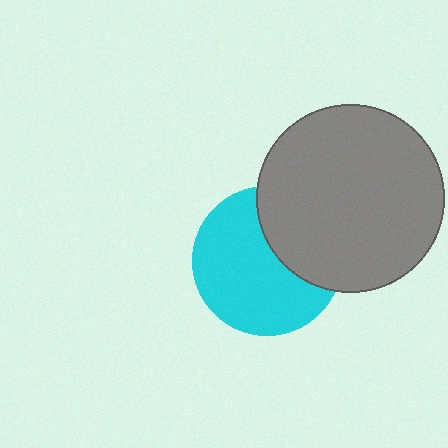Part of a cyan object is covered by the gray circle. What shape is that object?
It is a circle.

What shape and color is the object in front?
The object in front is a gray circle.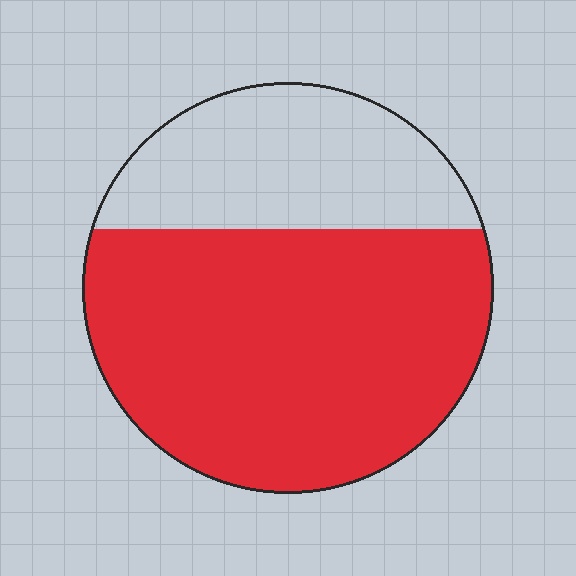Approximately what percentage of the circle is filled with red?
Approximately 70%.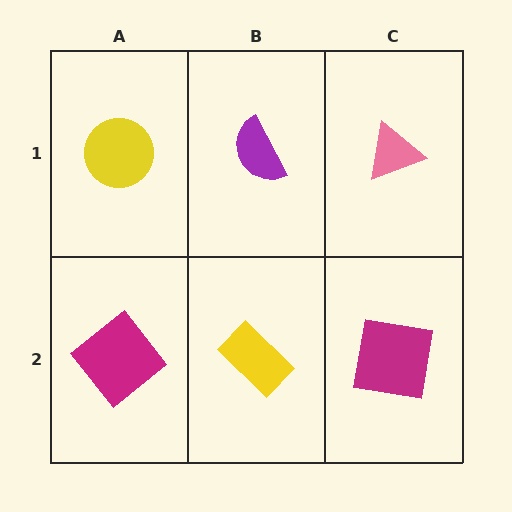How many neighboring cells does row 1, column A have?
2.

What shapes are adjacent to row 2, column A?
A yellow circle (row 1, column A), a yellow rectangle (row 2, column B).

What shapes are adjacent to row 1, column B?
A yellow rectangle (row 2, column B), a yellow circle (row 1, column A), a pink triangle (row 1, column C).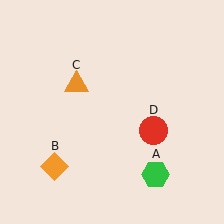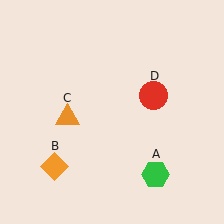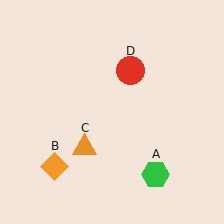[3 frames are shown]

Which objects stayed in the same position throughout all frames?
Green hexagon (object A) and orange diamond (object B) remained stationary.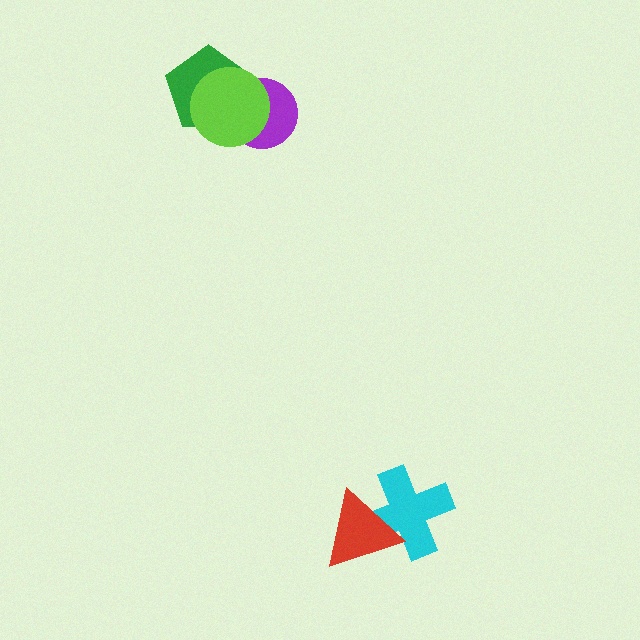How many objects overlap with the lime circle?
2 objects overlap with the lime circle.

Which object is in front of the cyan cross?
The red triangle is in front of the cyan cross.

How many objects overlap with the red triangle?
1 object overlaps with the red triangle.